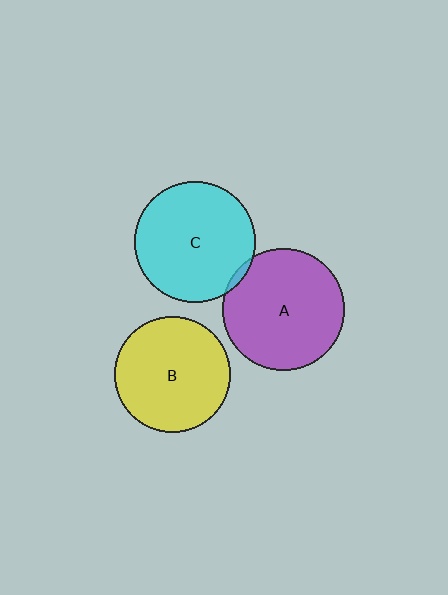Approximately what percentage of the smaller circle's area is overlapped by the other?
Approximately 5%.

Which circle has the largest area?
Circle A (purple).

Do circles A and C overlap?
Yes.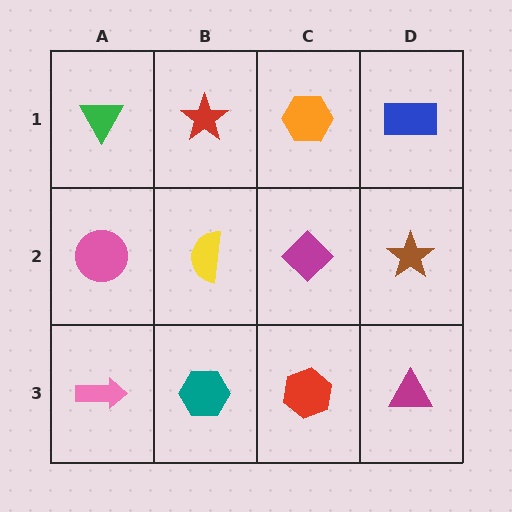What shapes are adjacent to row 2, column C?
An orange hexagon (row 1, column C), a red hexagon (row 3, column C), a yellow semicircle (row 2, column B), a brown star (row 2, column D).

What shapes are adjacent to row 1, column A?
A pink circle (row 2, column A), a red star (row 1, column B).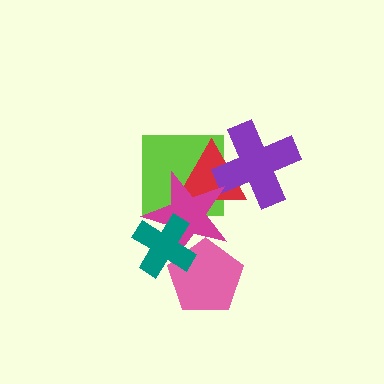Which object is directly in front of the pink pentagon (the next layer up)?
The magenta star is directly in front of the pink pentagon.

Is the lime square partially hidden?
Yes, it is partially covered by another shape.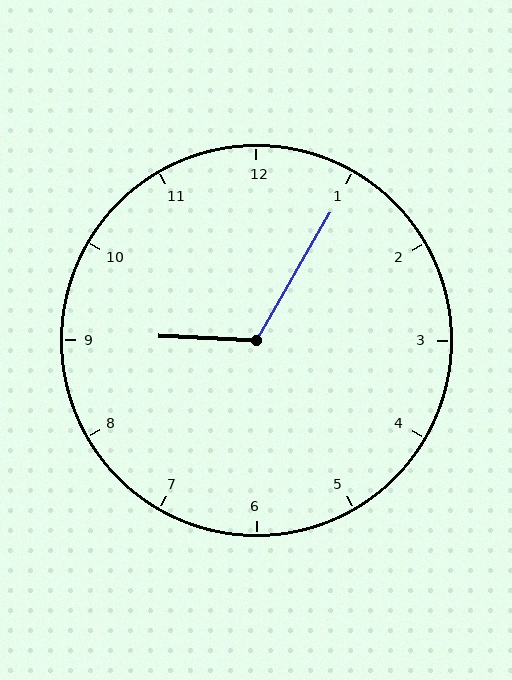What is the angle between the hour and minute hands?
Approximately 118 degrees.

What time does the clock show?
9:05.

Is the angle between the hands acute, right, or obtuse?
It is obtuse.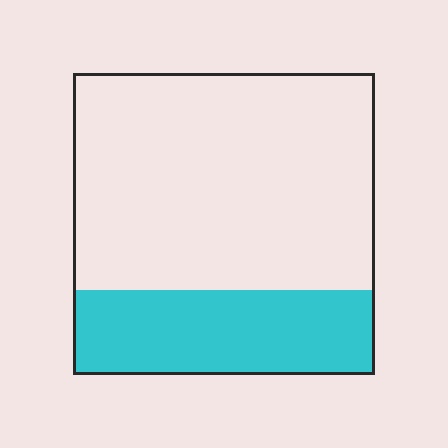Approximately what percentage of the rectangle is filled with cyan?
Approximately 30%.